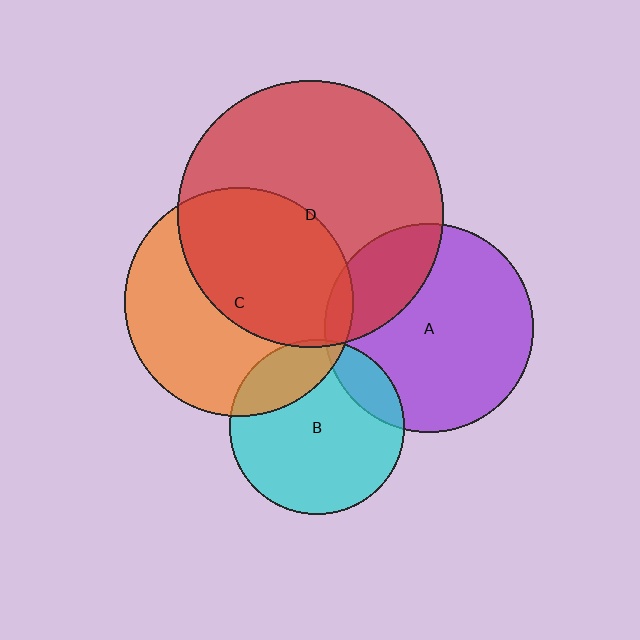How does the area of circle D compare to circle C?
Approximately 1.4 times.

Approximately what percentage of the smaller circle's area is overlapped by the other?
Approximately 25%.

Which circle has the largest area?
Circle D (red).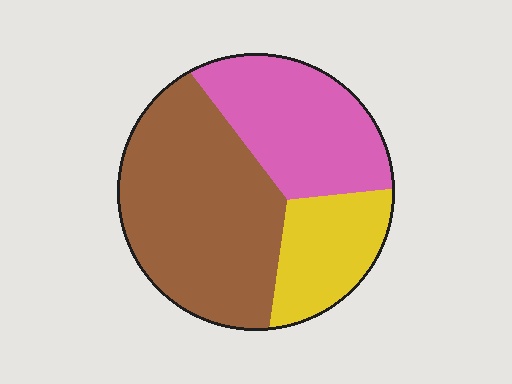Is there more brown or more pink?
Brown.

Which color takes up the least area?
Yellow, at roughly 20%.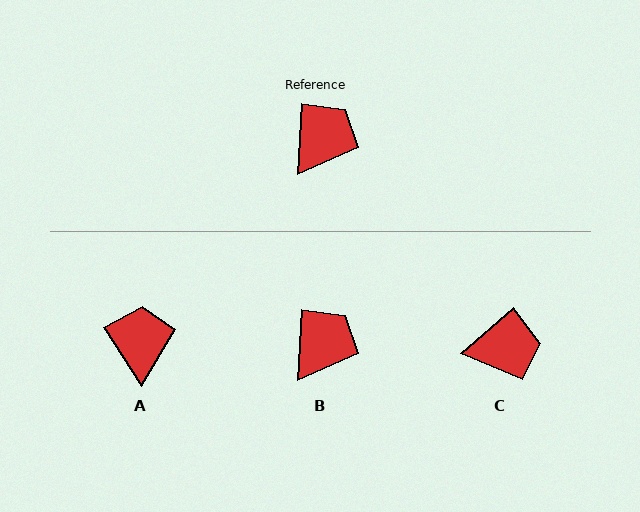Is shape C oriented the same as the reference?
No, it is off by about 46 degrees.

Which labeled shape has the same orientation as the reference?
B.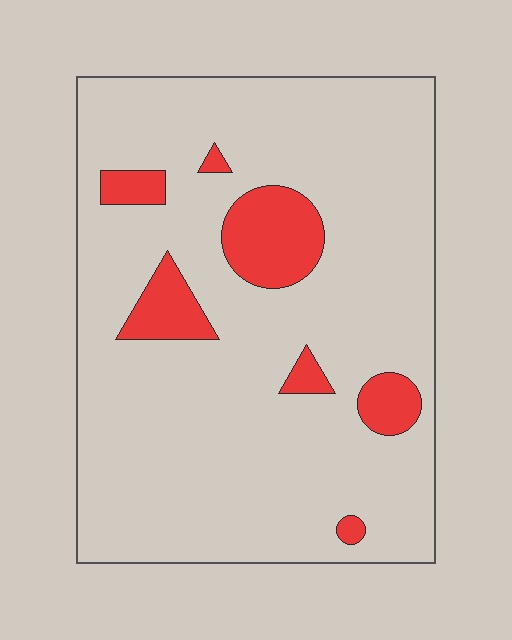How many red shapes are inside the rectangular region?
7.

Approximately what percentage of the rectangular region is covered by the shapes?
Approximately 10%.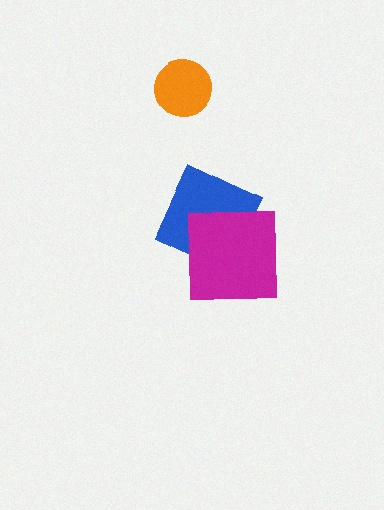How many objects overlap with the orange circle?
0 objects overlap with the orange circle.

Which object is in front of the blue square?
The magenta square is in front of the blue square.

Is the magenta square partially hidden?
No, no other shape covers it.